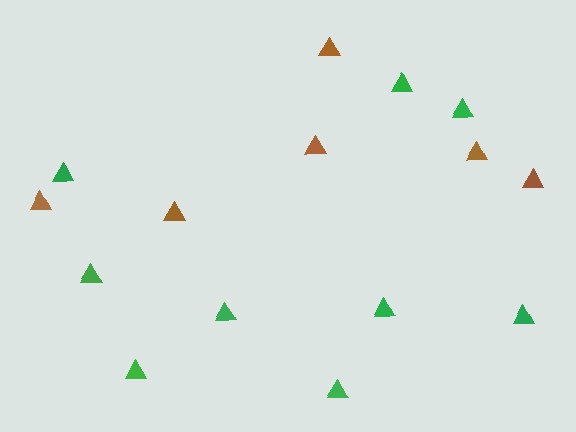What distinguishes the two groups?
There are 2 groups: one group of brown triangles (6) and one group of green triangles (9).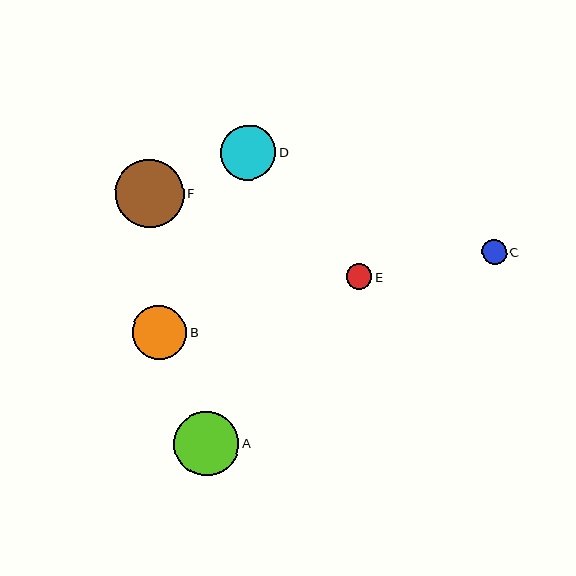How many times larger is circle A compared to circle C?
Circle A is approximately 2.6 times the size of circle C.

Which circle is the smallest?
Circle C is the smallest with a size of approximately 25 pixels.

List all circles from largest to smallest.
From largest to smallest: F, A, D, B, E, C.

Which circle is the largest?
Circle F is the largest with a size of approximately 69 pixels.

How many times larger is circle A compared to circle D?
Circle A is approximately 1.2 times the size of circle D.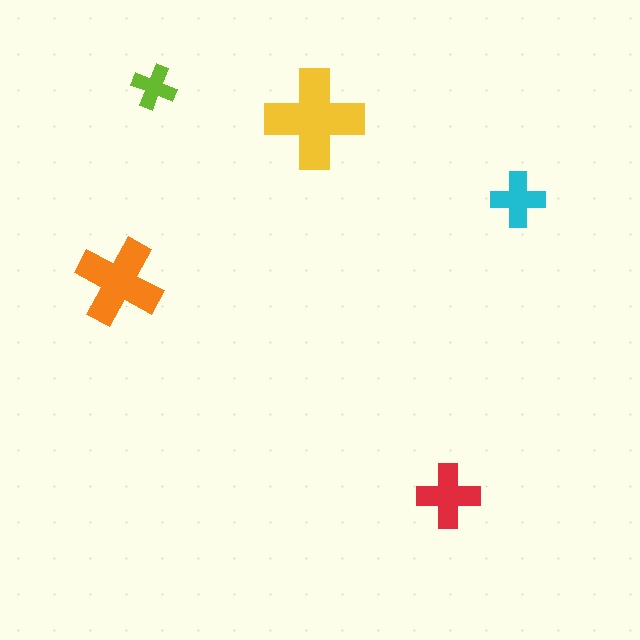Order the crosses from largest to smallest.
the yellow one, the orange one, the red one, the cyan one, the lime one.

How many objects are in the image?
There are 5 objects in the image.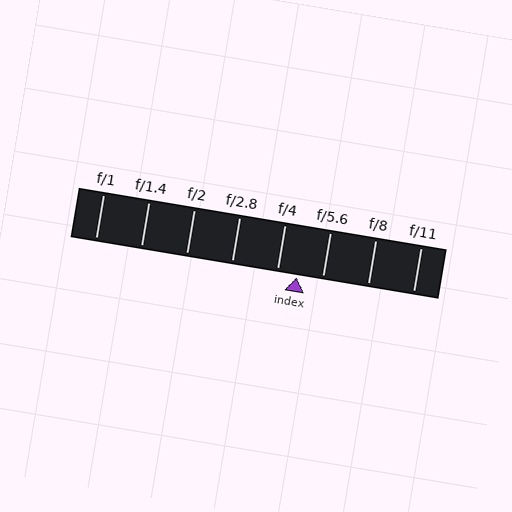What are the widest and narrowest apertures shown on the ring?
The widest aperture shown is f/1 and the narrowest is f/11.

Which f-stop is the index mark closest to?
The index mark is closest to f/4.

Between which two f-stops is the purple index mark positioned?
The index mark is between f/4 and f/5.6.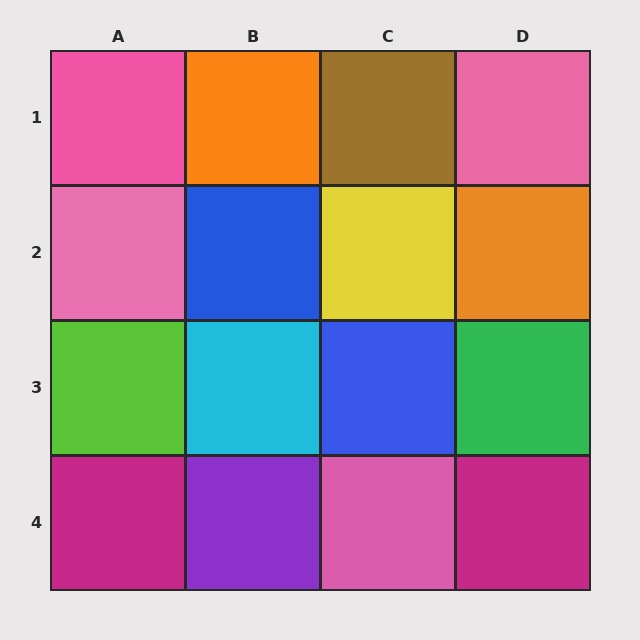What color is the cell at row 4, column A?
Magenta.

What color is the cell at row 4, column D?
Magenta.